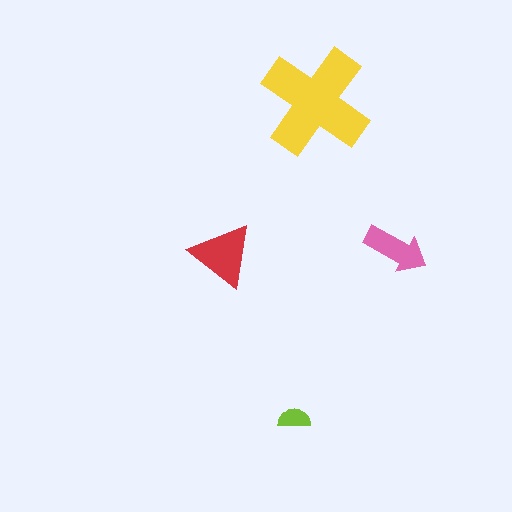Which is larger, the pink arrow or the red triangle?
The red triangle.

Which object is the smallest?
The lime semicircle.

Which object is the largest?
The yellow cross.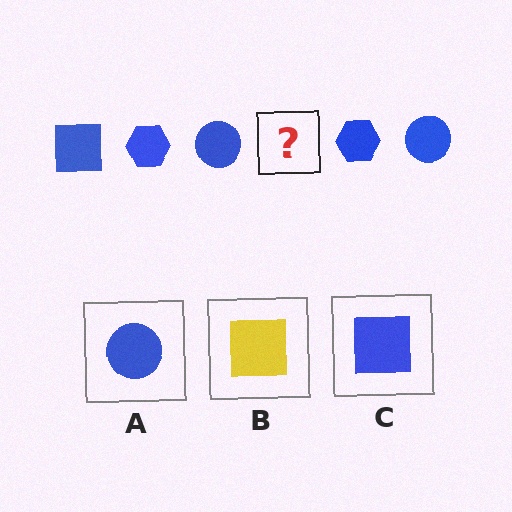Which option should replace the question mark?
Option C.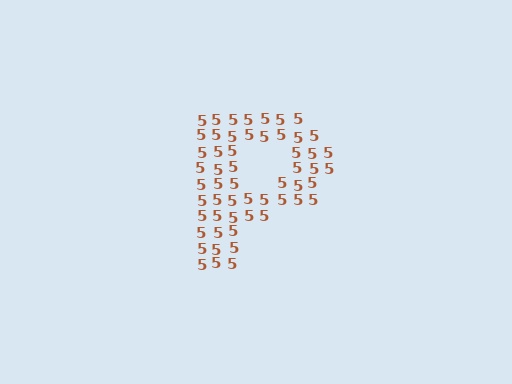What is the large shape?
The large shape is the letter P.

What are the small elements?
The small elements are digit 5's.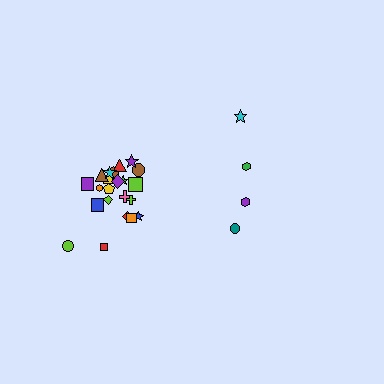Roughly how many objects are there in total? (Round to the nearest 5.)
Roughly 25 objects in total.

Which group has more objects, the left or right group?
The left group.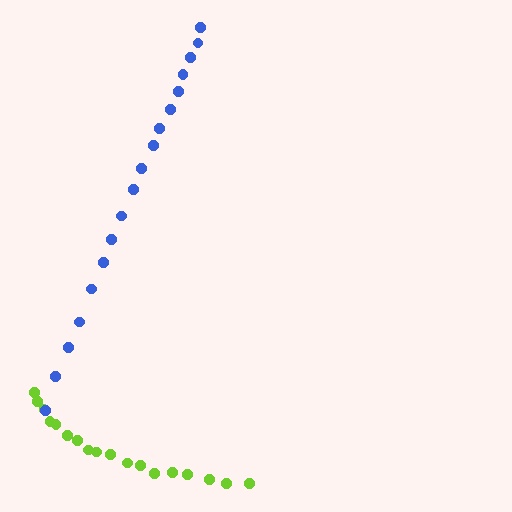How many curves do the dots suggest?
There are 2 distinct paths.